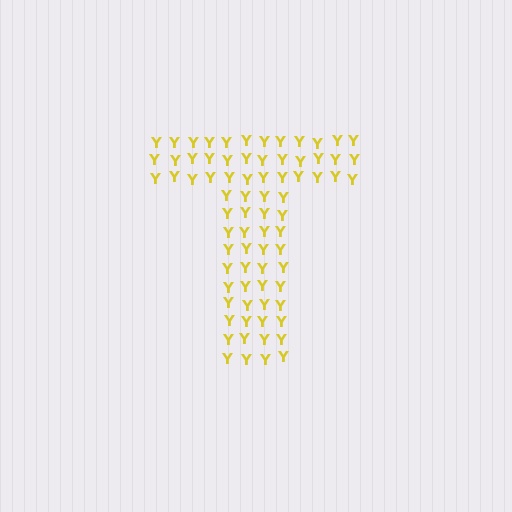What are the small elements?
The small elements are letter Y's.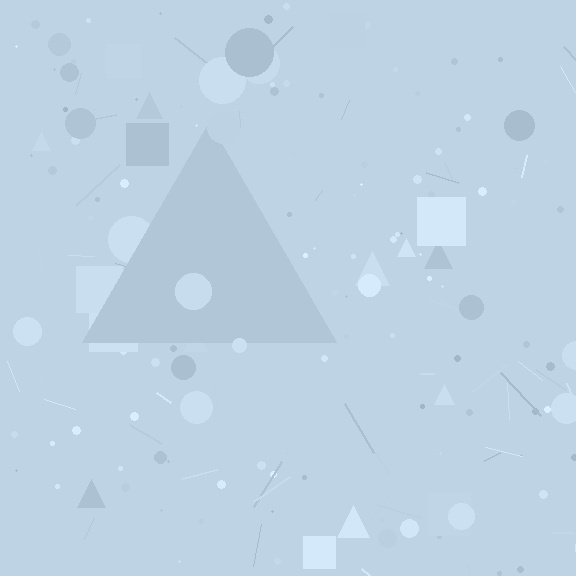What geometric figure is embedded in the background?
A triangle is embedded in the background.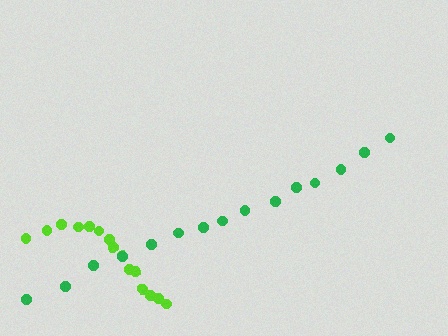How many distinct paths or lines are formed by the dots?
There are 2 distinct paths.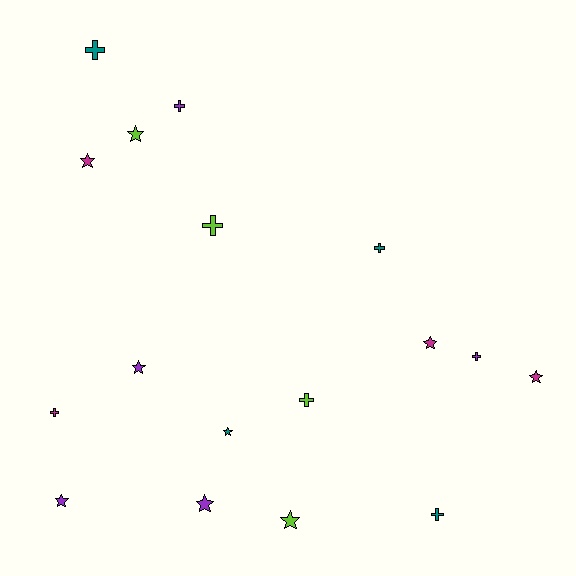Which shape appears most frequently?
Star, with 9 objects.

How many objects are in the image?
There are 17 objects.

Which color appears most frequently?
Purple, with 5 objects.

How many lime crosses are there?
There are 2 lime crosses.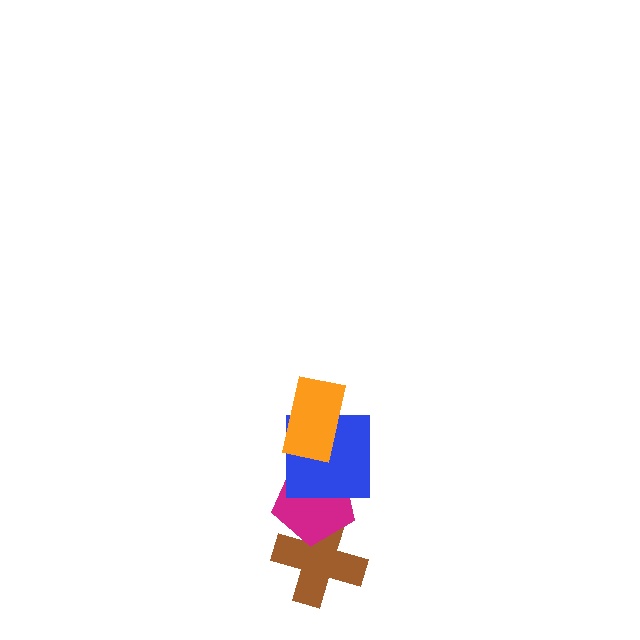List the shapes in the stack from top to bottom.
From top to bottom: the orange rectangle, the blue square, the magenta pentagon, the brown cross.